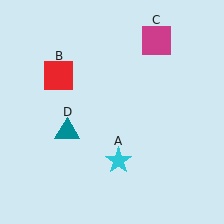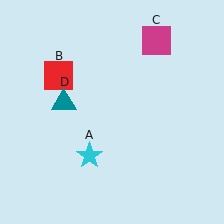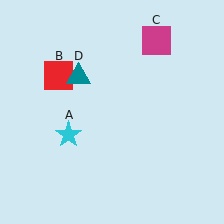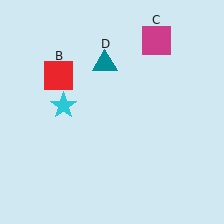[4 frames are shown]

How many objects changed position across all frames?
2 objects changed position: cyan star (object A), teal triangle (object D).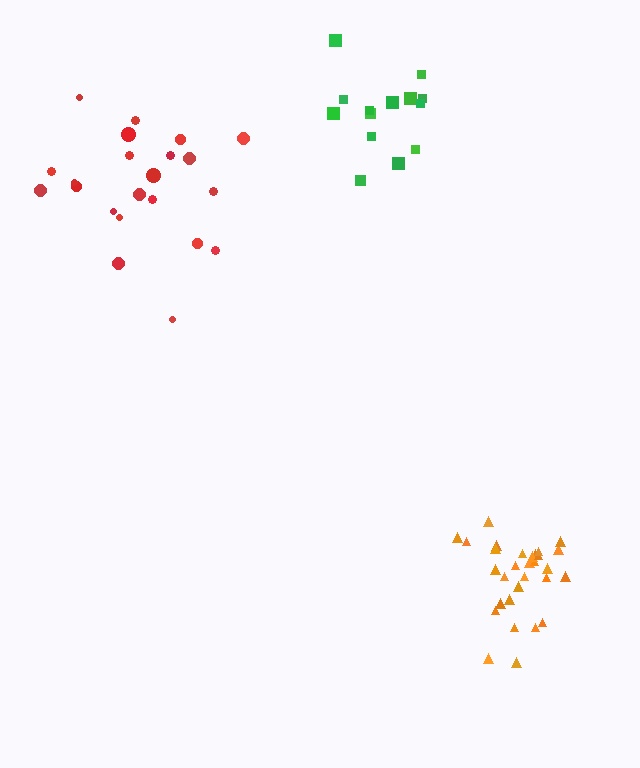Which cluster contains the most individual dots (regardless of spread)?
Orange (31).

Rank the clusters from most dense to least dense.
orange, red, green.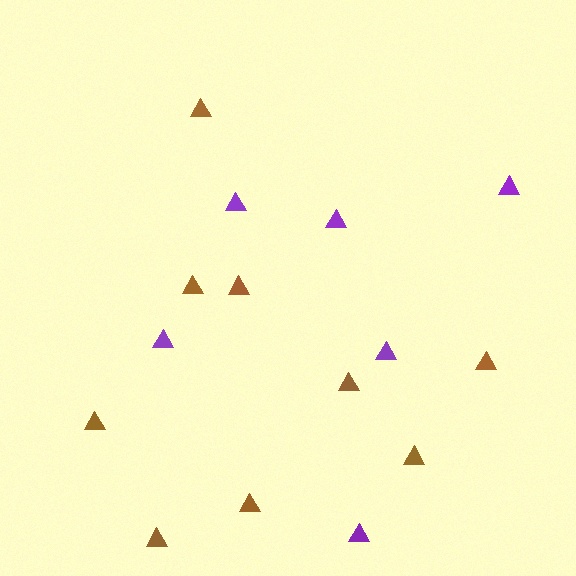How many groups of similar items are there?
There are 2 groups: one group of purple triangles (6) and one group of brown triangles (9).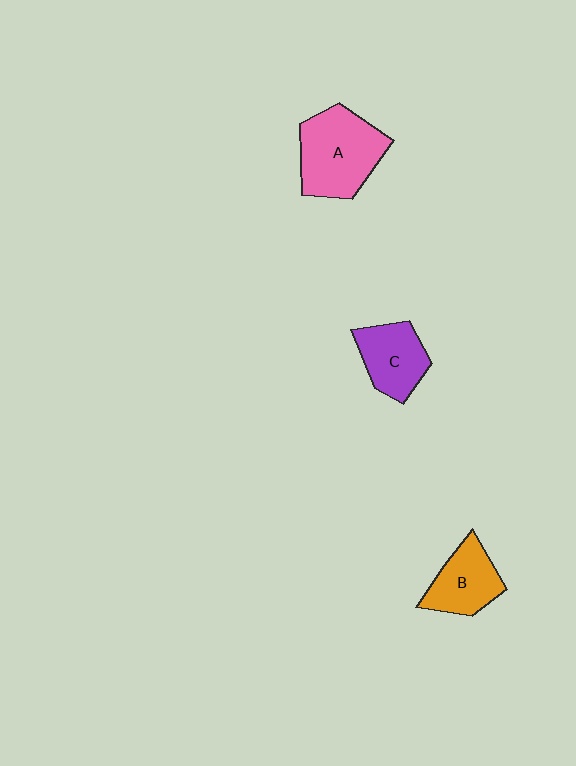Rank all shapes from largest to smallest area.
From largest to smallest: A (pink), C (purple), B (orange).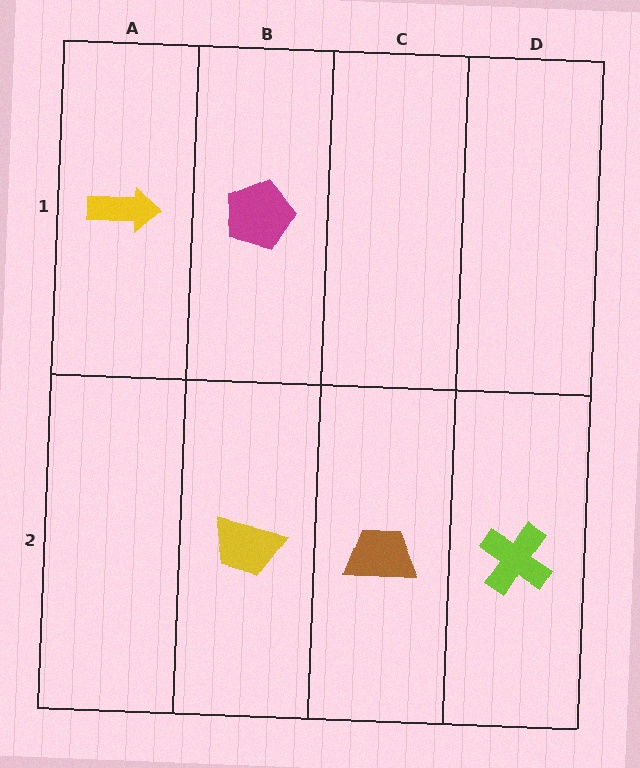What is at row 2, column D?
A lime cross.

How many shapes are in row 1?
2 shapes.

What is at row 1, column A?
A yellow arrow.